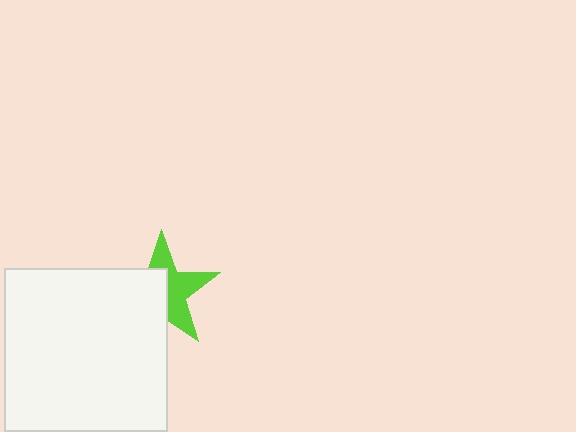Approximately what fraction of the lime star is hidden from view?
Roughly 51% of the lime star is hidden behind the white square.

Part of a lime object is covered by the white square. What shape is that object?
It is a star.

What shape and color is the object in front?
The object in front is a white square.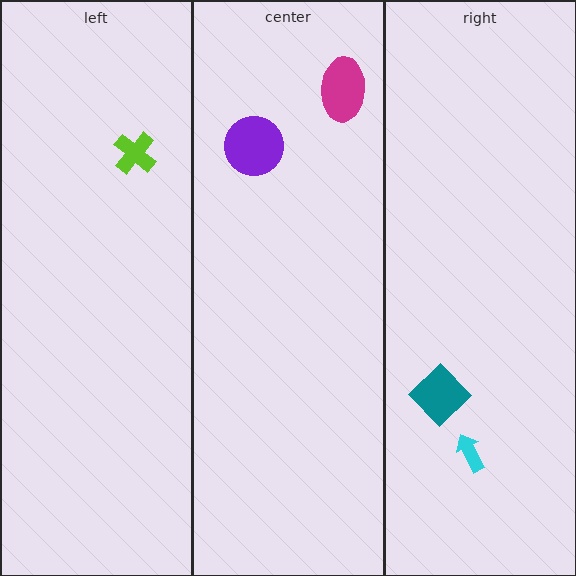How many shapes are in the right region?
2.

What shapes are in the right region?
The cyan arrow, the teal diamond.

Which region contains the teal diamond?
The right region.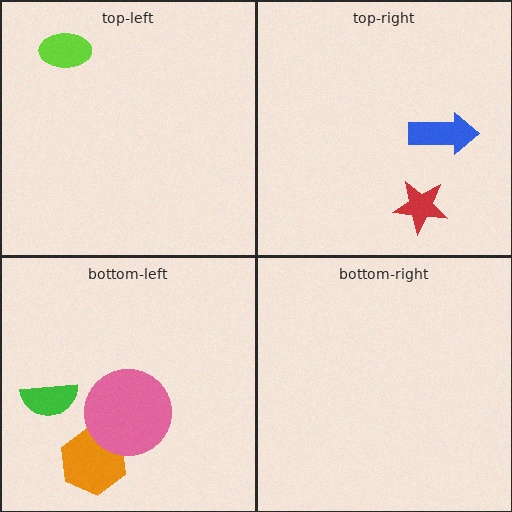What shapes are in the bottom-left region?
The orange hexagon, the green semicircle, the pink circle.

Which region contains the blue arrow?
The top-right region.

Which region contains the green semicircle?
The bottom-left region.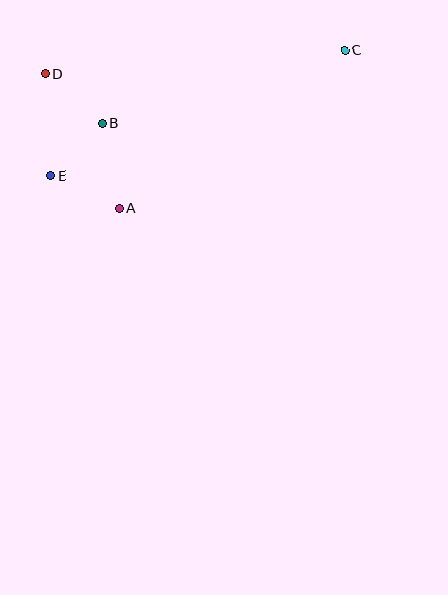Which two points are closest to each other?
Points B and E are closest to each other.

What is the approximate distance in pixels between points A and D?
The distance between A and D is approximately 154 pixels.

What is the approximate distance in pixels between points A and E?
The distance between A and E is approximately 76 pixels.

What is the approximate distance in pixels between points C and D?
The distance between C and D is approximately 300 pixels.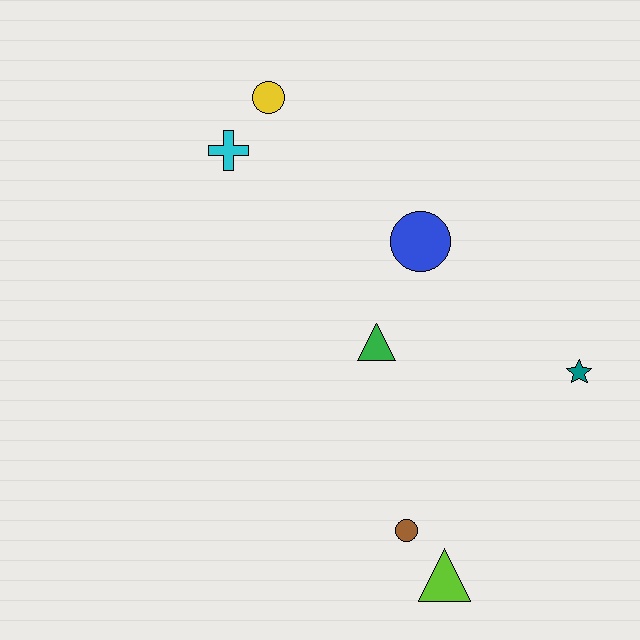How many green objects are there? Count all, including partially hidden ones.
There is 1 green object.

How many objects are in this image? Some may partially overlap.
There are 7 objects.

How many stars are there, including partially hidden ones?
There is 1 star.